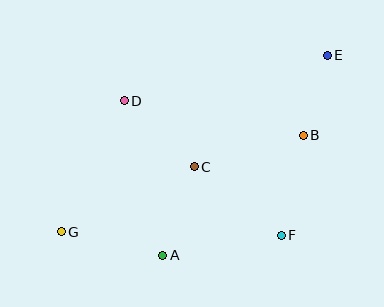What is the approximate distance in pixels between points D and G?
The distance between D and G is approximately 145 pixels.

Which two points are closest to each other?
Points B and E are closest to each other.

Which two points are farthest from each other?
Points E and G are farthest from each other.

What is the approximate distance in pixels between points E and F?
The distance between E and F is approximately 186 pixels.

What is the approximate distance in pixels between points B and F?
The distance between B and F is approximately 102 pixels.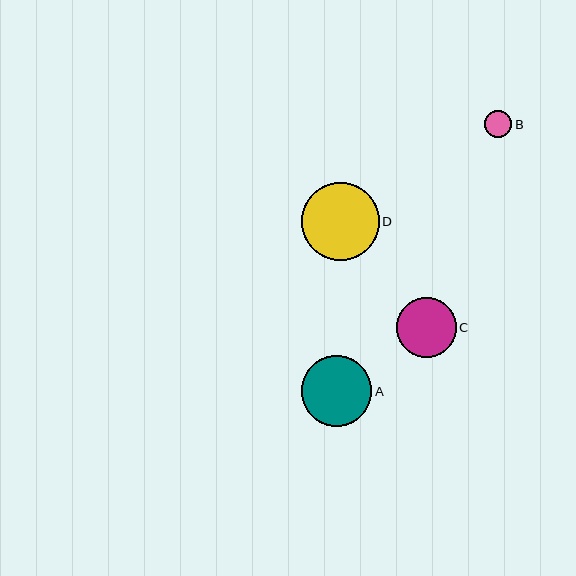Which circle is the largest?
Circle D is the largest with a size of approximately 78 pixels.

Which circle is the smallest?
Circle B is the smallest with a size of approximately 27 pixels.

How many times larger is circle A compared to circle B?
Circle A is approximately 2.6 times the size of circle B.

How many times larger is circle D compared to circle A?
Circle D is approximately 1.1 times the size of circle A.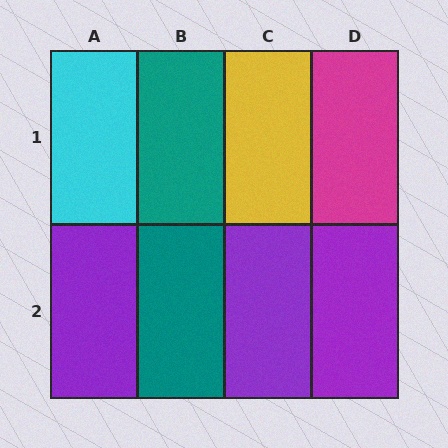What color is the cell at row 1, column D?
Magenta.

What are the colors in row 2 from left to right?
Purple, teal, purple, purple.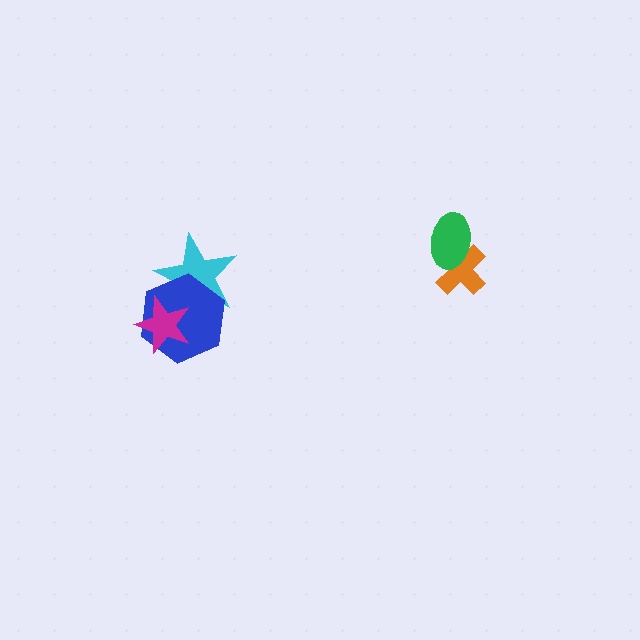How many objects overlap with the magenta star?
2 objects overlap with the magenta star.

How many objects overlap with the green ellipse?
1 object overlaps with the green ellipse.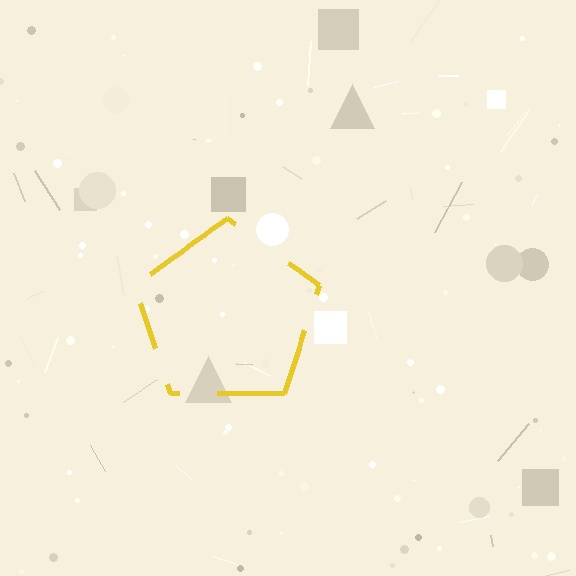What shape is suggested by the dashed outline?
The dashed outline suggests a pentagon.